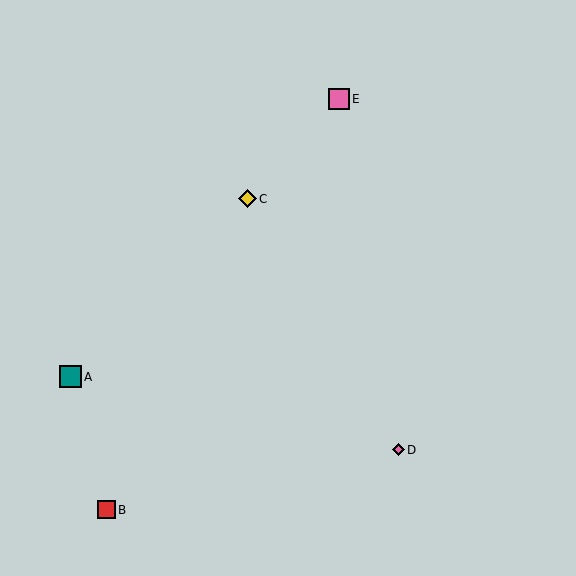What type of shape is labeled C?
Shape C is a yellow diamond.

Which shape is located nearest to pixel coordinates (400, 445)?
The pink diamond (labeled D) at (398, 450) is nearest to that location.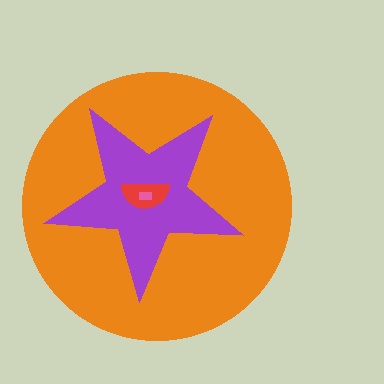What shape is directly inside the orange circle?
The purple star.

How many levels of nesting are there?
4.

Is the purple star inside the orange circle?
Yes.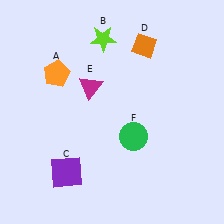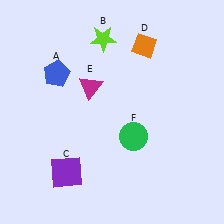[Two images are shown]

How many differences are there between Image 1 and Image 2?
There is 1 difference between the two images.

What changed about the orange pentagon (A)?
In Image 1, A is orange. In Image 2, it changed to blue.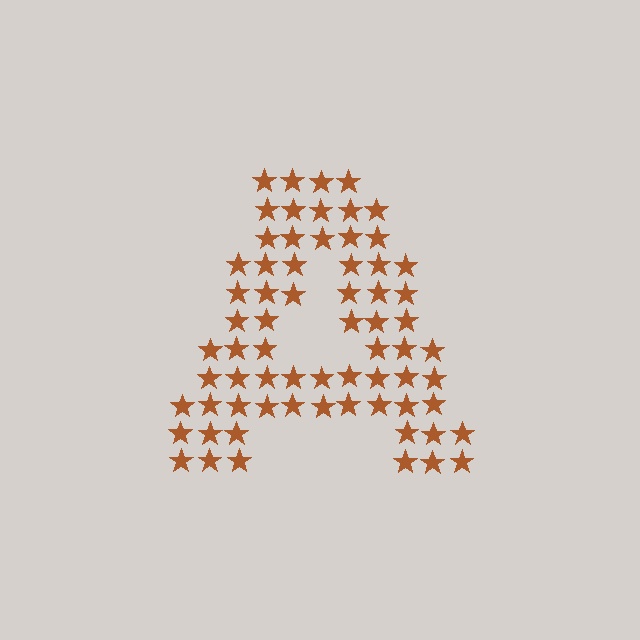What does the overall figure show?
The overall figure shows the letter A.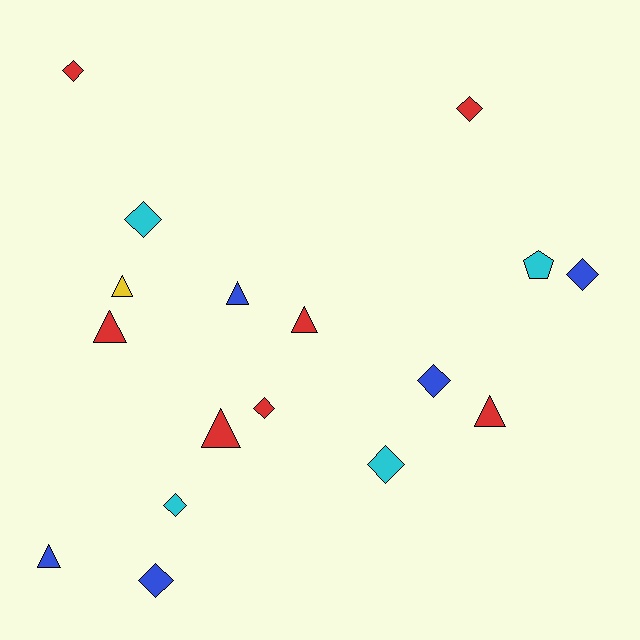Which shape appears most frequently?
Diamond, with 9 objects.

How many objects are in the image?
There are 17 objects.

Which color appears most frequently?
Red, with 7 objects.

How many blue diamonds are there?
There are 3 blue diamonds.